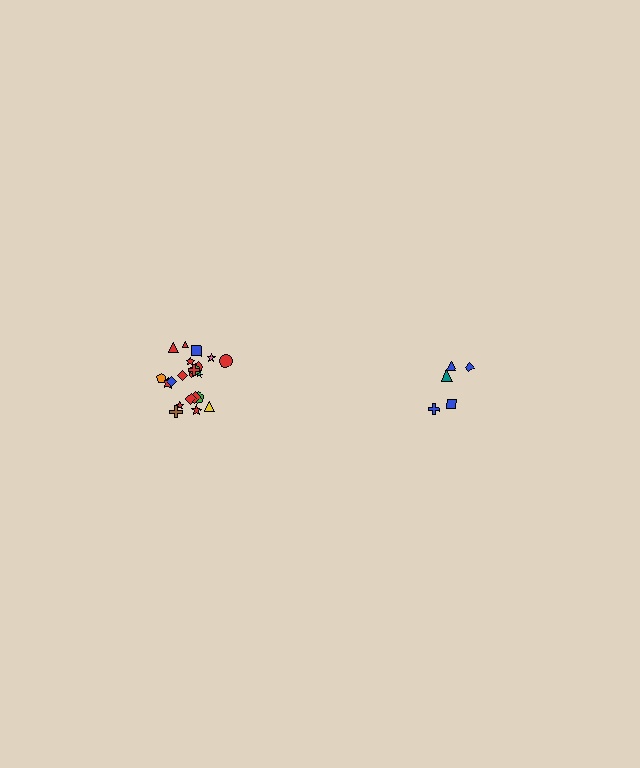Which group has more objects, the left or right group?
The left group.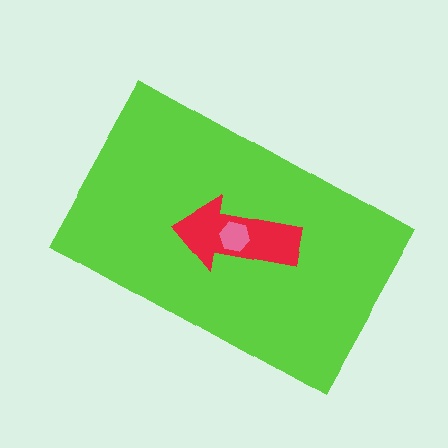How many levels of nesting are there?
3.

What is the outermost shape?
The lime rectangle.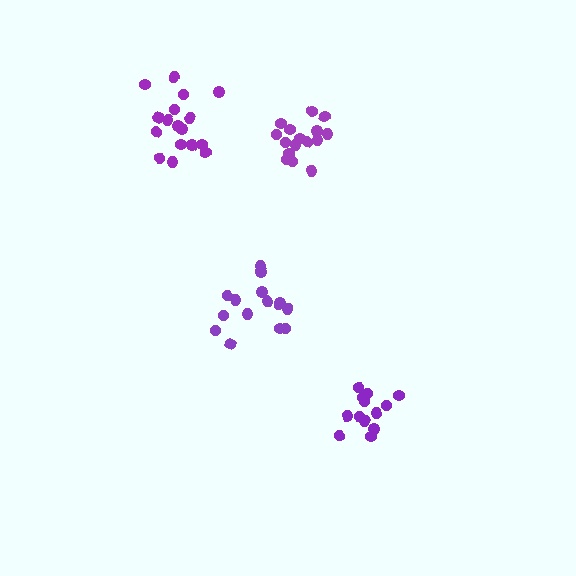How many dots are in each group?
Group 1: 17 dots, Group 2: 15 dots, Group 3: 16 dots, Group 4: 13 dots (61 total).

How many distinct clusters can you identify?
There are 4 distinct clusters.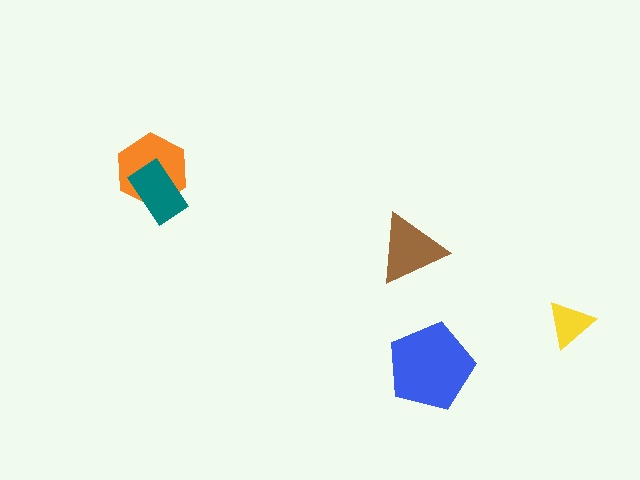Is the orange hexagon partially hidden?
Yes, it is partially covered by another shape.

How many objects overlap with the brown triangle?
0 objects overlap with the brown triangle.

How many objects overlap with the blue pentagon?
0 objects overlap with the blue pentagon.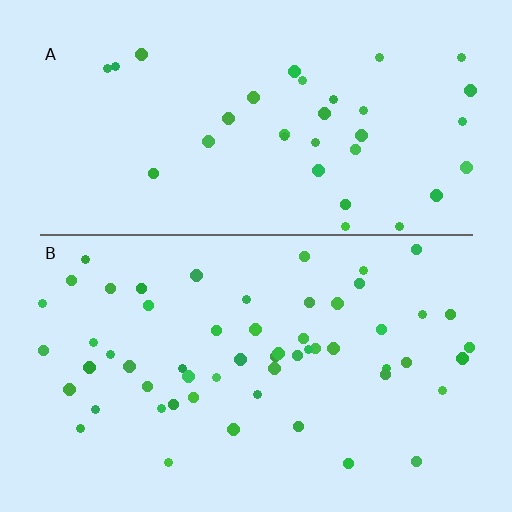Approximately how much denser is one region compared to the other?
Approximately 1.7× — region B over region A.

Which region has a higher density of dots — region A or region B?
B (the bottom).